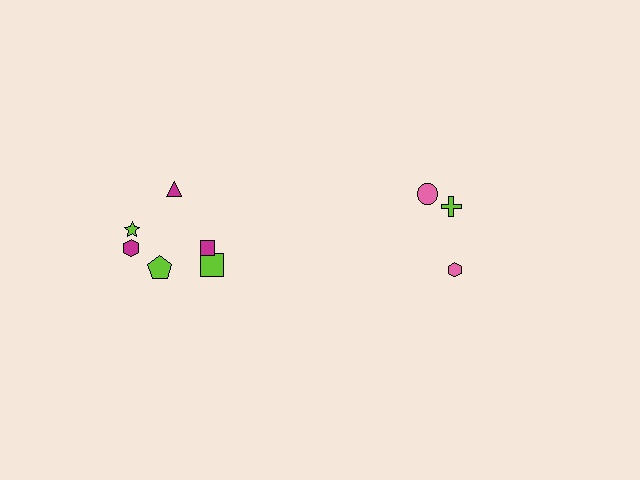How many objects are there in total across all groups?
There are 9 objects.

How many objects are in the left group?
There are 6 objects.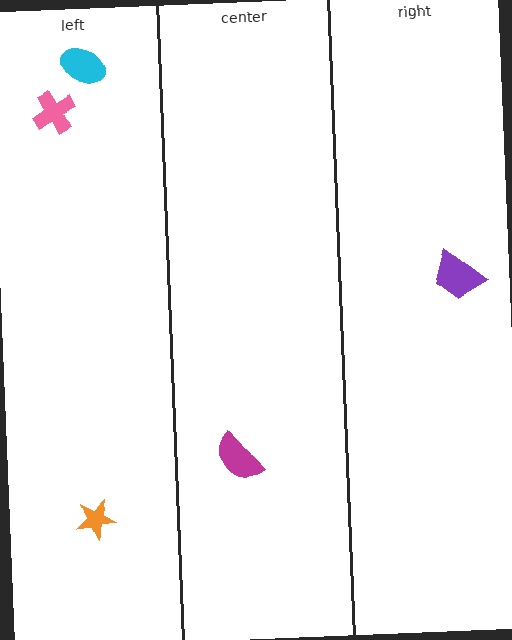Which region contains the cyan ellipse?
The left region.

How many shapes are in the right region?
1.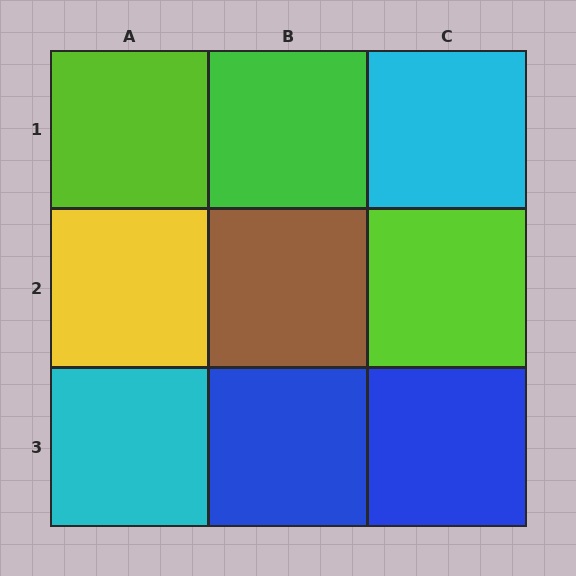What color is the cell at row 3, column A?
Cyan.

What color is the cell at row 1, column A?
Lime.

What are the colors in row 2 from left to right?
Yellow, brown, lime.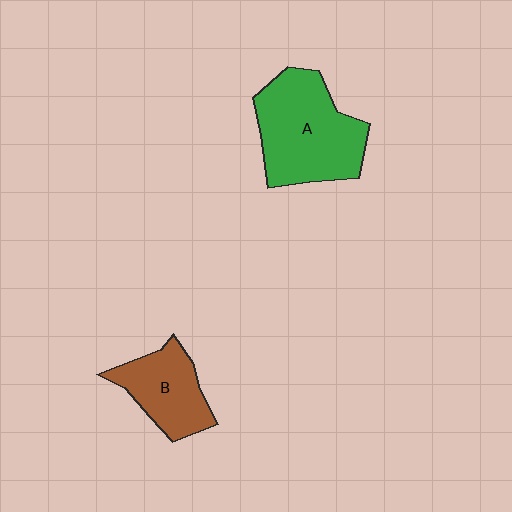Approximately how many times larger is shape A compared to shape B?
Approximately 1.6 times.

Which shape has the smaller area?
Shape B (brown).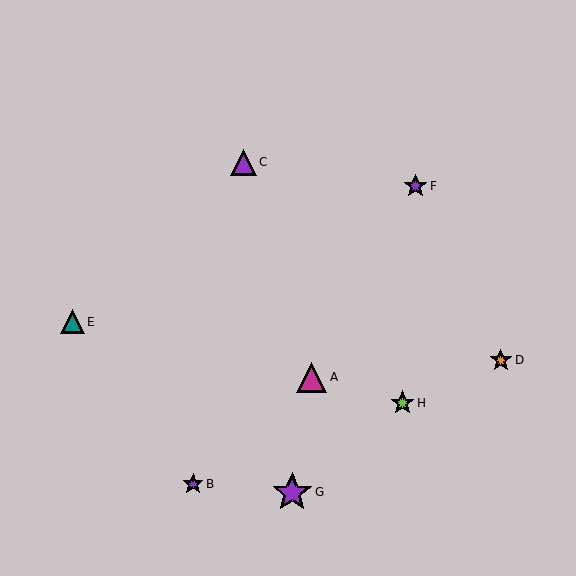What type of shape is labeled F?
Shape F is a purple star.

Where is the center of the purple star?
The center of the purple star is at (415, 186).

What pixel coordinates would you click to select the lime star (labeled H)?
Click at (403, 403) to select the lime star H.